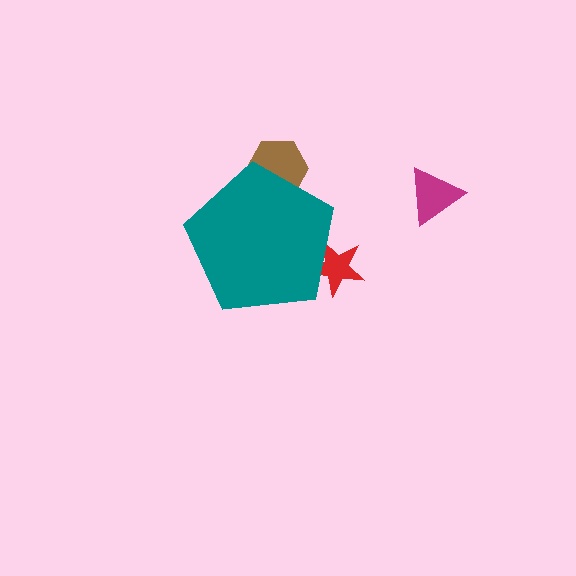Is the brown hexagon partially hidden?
Yes, the brown hexagon is partially hidden behind the teal pentagon.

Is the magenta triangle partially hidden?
No, the magenta triangle is fully visible.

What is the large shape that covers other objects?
A teal pentagon.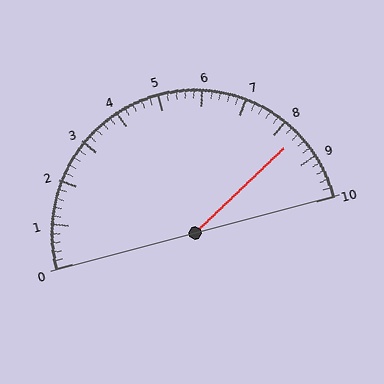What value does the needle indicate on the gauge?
The needle indicates approximately 8.4.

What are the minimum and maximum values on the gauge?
The gauge ranges from 0 to 10.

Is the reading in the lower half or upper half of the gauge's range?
The reading is in the upper half of the range (0 to 10).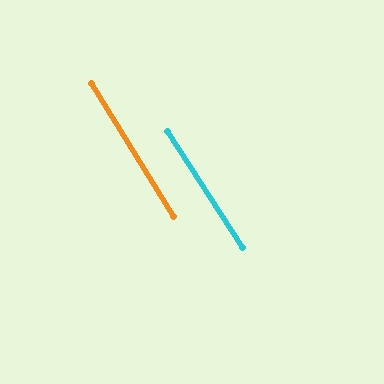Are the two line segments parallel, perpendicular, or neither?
Parallel — their directions differ by only 1.1°.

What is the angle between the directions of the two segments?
Approximately 1 degree.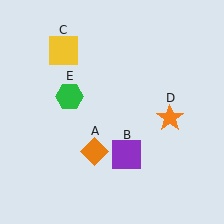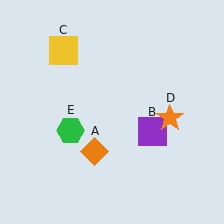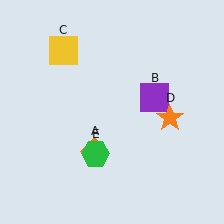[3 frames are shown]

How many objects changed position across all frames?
2 objects changed position: purple square (object B), green hexagon (object E).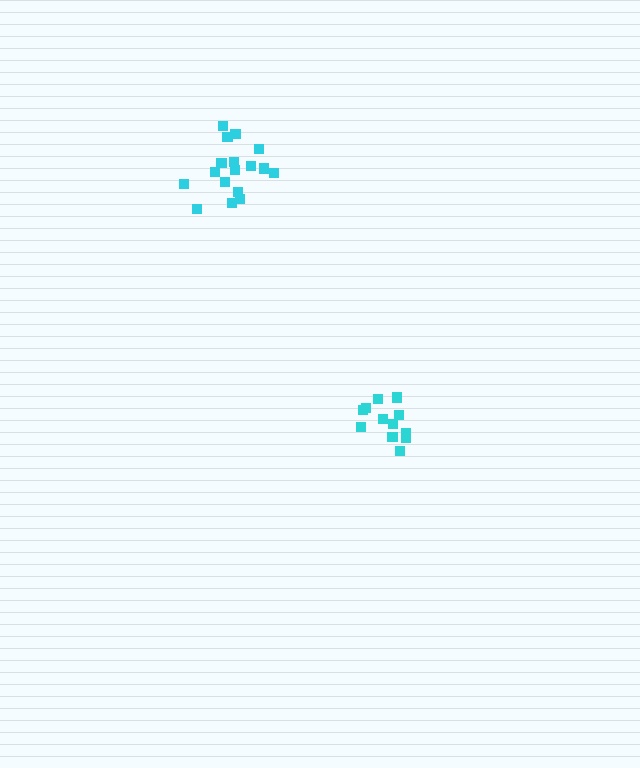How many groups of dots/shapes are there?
There are 2 groups.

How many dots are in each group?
Group 1: 12 dots, Group 2: 17 dots (29 total).